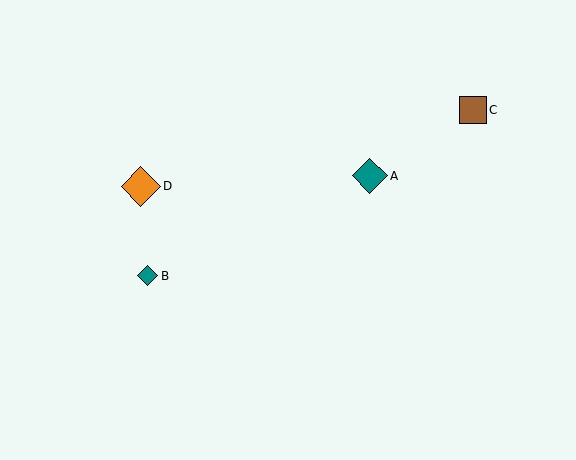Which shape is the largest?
The orange diamond (labeled D) is the largest.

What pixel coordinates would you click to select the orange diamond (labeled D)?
Click at (141, 186) to select the orange diamond D.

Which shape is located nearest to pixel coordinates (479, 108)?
The brown square (labeled C) at (473, 110) is nearest to that location.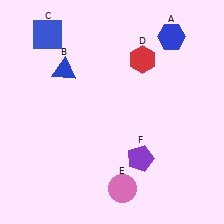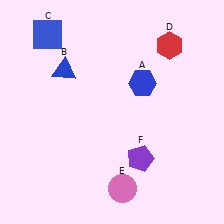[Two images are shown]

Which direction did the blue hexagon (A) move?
The blue hexagon (A) moved down.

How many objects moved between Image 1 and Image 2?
2 objects moved between the two images.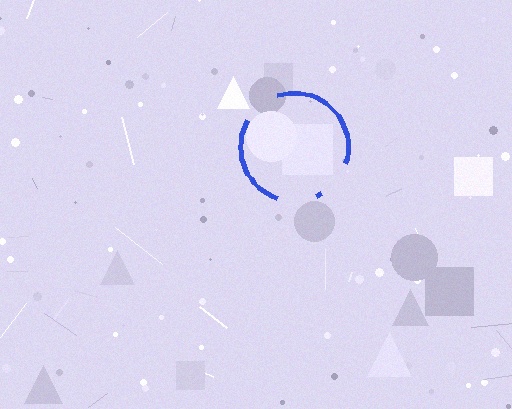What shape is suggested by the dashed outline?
The dashed outline suggests a circle.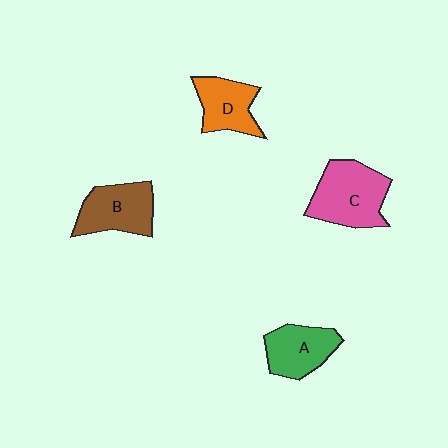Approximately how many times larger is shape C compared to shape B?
Approximately 1.2 times.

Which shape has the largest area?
Shape C (pink).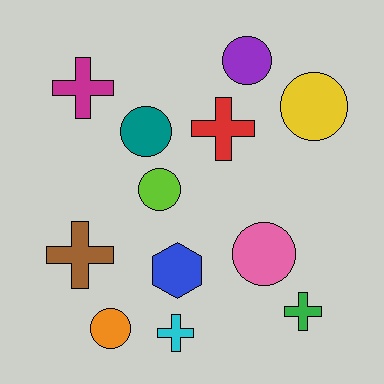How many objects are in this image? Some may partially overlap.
There are 12 objects.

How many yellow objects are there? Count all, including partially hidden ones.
There is 1 yellow object.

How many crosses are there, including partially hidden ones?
There are 5 crosses.